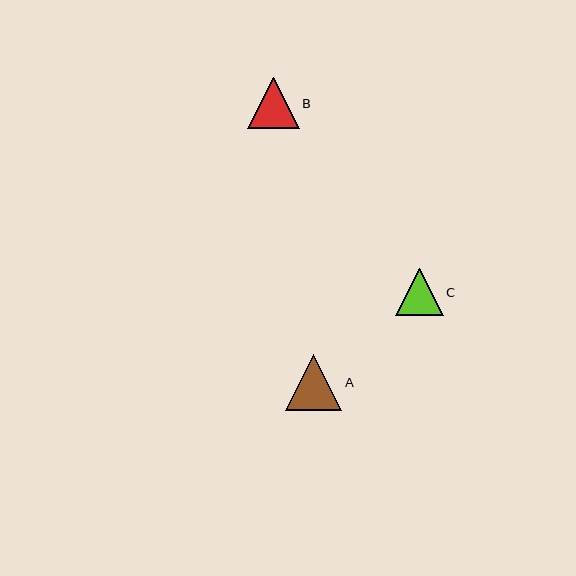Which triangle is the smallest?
Triangle C is the smallest with a size of approximately 47 pixels.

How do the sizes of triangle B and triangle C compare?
Triangle B and triangle C are approximately the same size.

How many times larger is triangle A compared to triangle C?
Triangle A is approximately 1.2 times the size of triangle C.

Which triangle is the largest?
Triangle A is the largest with a size of approximately 56 pixels.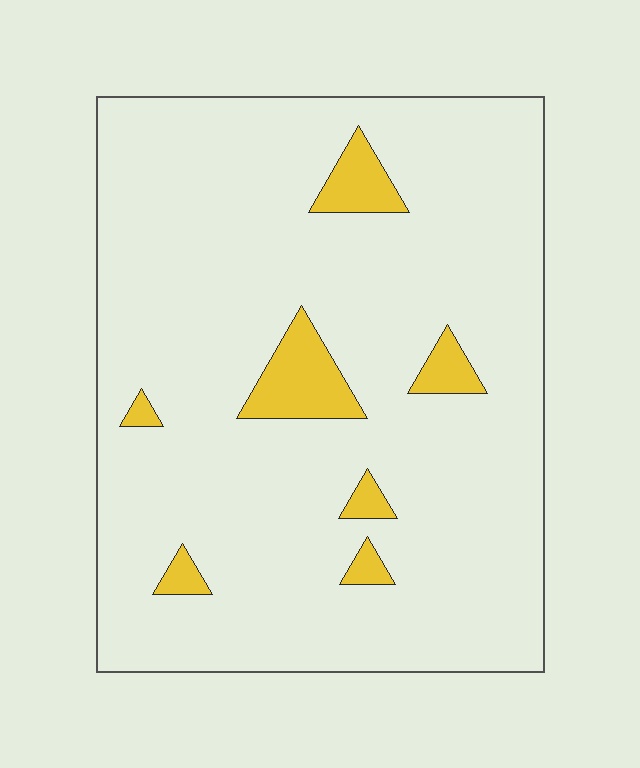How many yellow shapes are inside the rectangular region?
7.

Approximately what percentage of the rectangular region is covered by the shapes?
Approximately 10%.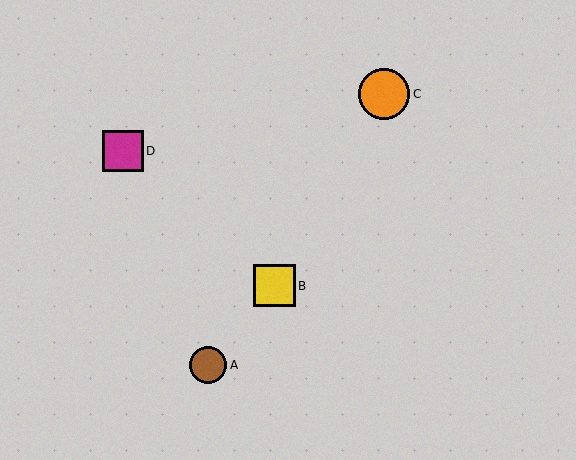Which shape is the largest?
The orange circle (labeled C) is the largest.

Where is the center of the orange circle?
The center of the orange circle is at (384, 94).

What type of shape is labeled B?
Shape B is a yellow square.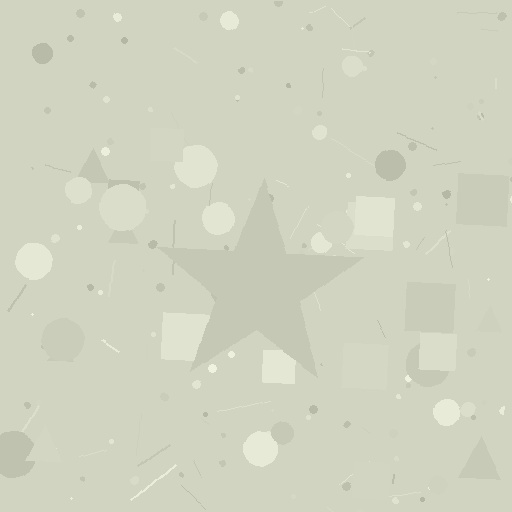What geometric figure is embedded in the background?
A star is embedded in the background.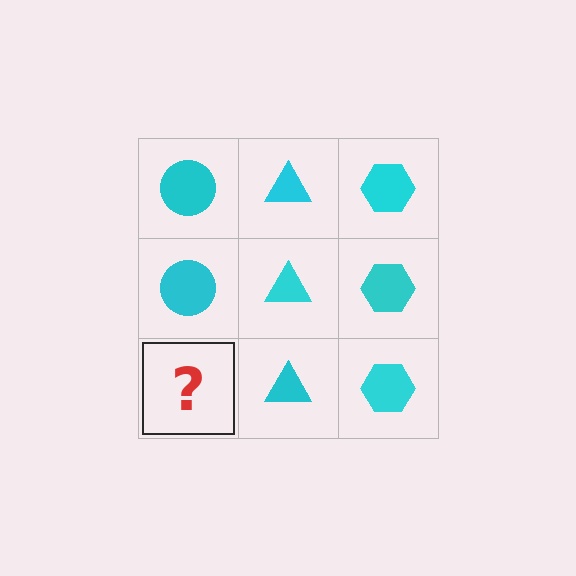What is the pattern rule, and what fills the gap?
The rule is that each column has a consistent shape. The gap should be filled with a cyan circle.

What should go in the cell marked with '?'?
The missing cell should contain a cyan circle.